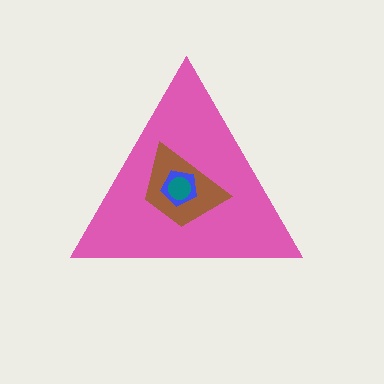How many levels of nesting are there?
4.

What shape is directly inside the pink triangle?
The brown trapezoid.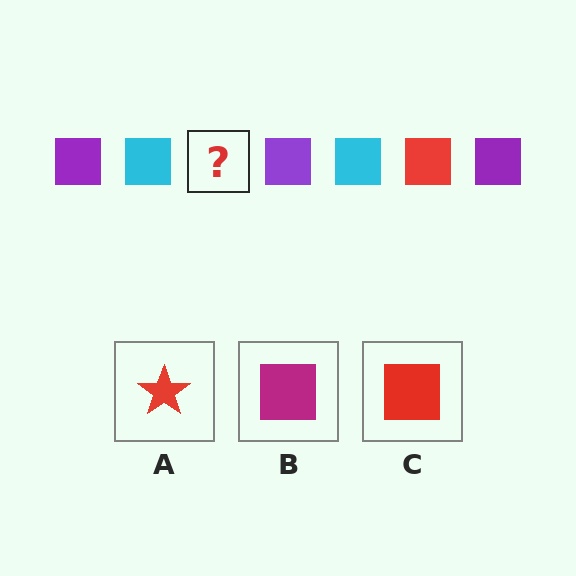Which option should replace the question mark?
Option C.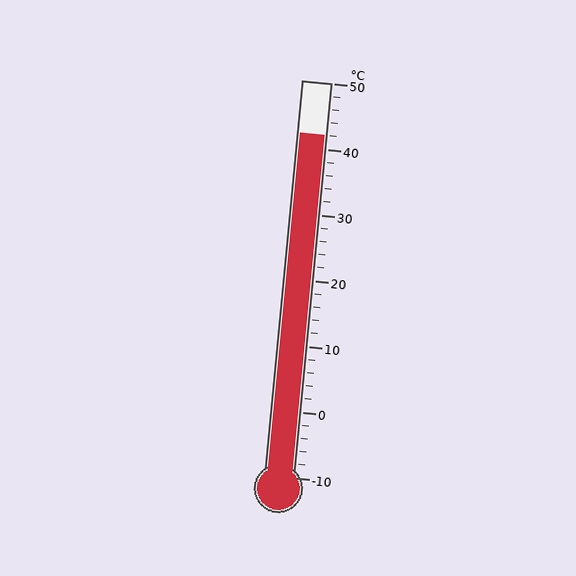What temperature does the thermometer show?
The thermometer shows approximately 42°C.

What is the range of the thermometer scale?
The thermometer scale ranges from -10°C to 50°C.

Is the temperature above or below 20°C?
The temperature is above 20°C.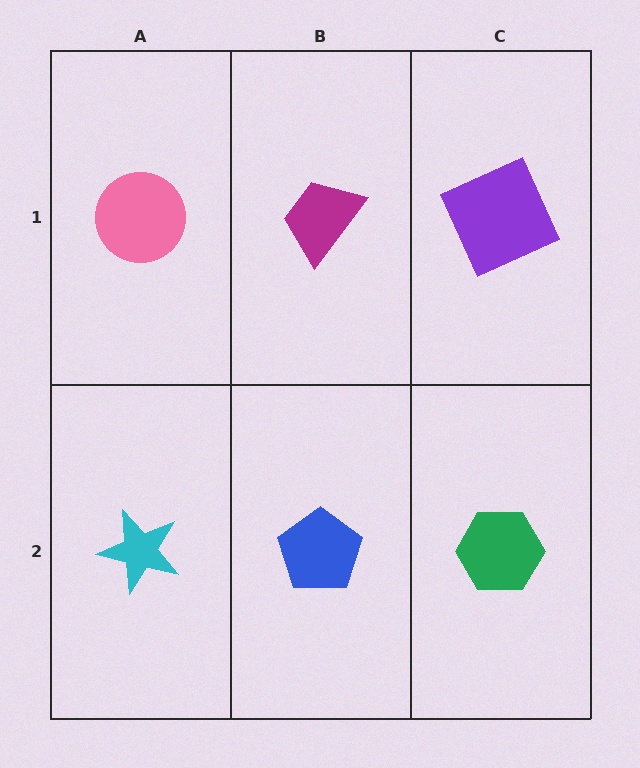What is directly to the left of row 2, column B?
A cyan star.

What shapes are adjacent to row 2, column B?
A magenta trapezoid (row 1, column B), a cyan star (row 2, column A), a green hexagon (row 2, column C).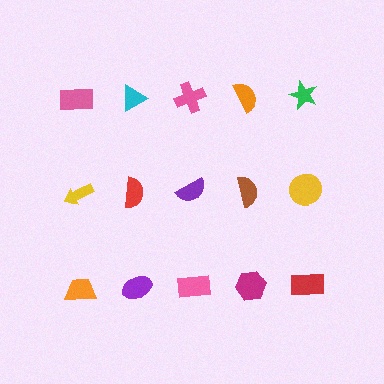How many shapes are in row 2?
5 shapes.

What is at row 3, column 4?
A magenta hexagon.